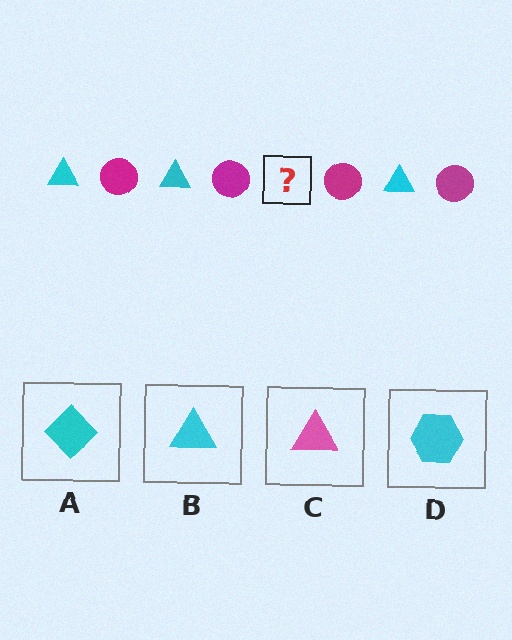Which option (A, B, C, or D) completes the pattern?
B.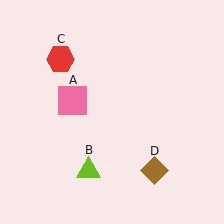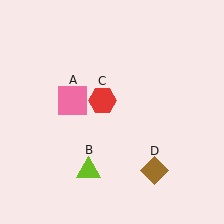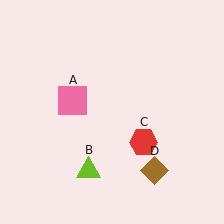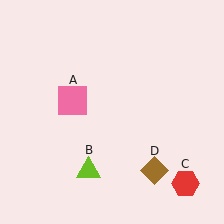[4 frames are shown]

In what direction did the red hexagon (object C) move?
The red hexagon (object C) moved down and to the right.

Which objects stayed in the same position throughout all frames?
Pink square (object A) and lime triangle (object B) and brown diamond (object D) remained stationary.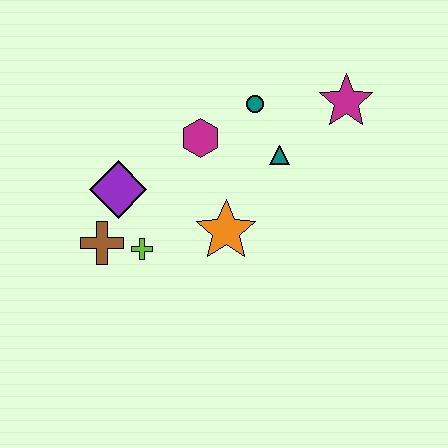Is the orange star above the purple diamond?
No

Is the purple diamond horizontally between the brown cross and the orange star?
Yes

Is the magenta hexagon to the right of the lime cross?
Yes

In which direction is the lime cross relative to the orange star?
The lime cross is to the left of the orange star.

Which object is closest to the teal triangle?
The teal circle is closest to the teal triangle.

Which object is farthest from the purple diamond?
The magenta star is farthest from the purple diamond.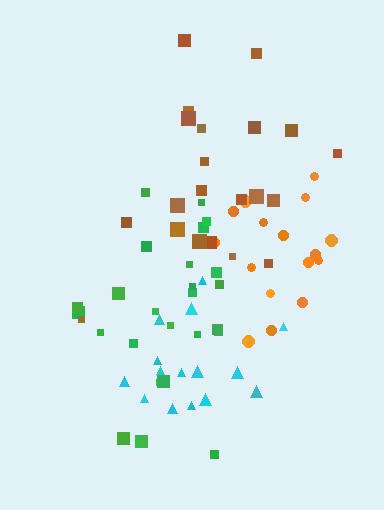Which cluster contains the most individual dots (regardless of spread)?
Green (25).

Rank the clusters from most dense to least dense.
orange, brown, green, cyan.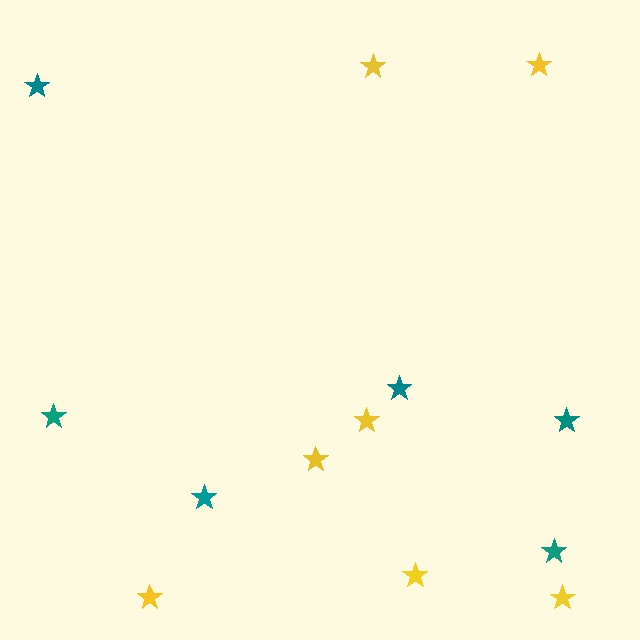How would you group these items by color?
There are 2 groups: one group of yellow stars (7) and one group of teal stars (6).